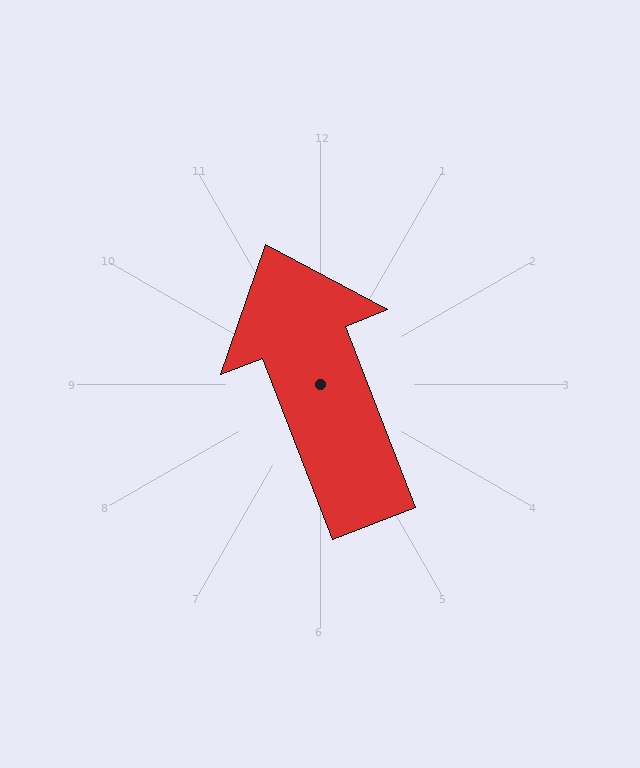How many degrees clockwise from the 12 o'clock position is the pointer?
Approximately 339 degrees.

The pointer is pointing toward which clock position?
Roughly 11 o'clock.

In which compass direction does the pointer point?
North.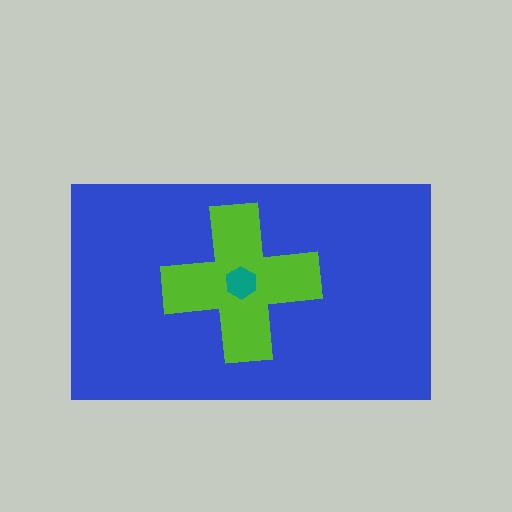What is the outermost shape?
The blue rectangle.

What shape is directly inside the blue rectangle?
The lime cross.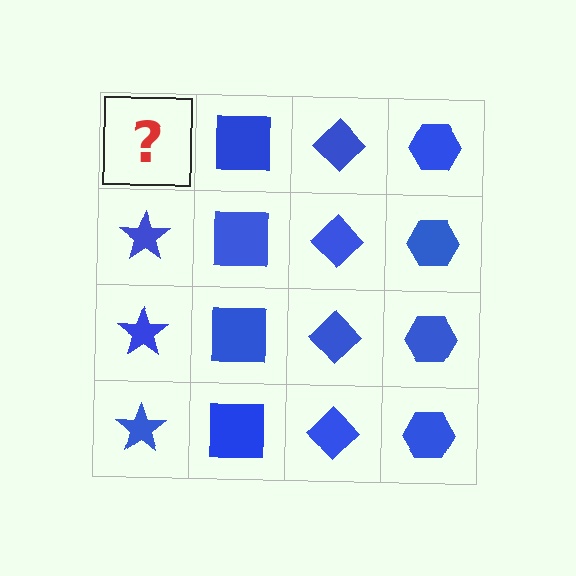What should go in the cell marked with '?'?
The missing cell should contain a blue star.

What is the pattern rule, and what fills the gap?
The rule is that each column has a consistent shape. The gap should be filled with a blue star.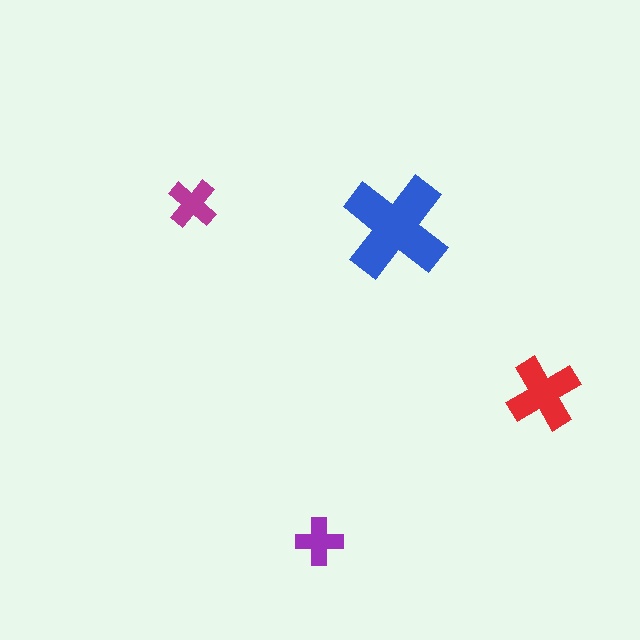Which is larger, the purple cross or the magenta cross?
The magenta one.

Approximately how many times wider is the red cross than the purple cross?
About 1.5 times wider.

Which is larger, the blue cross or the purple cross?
The blue one.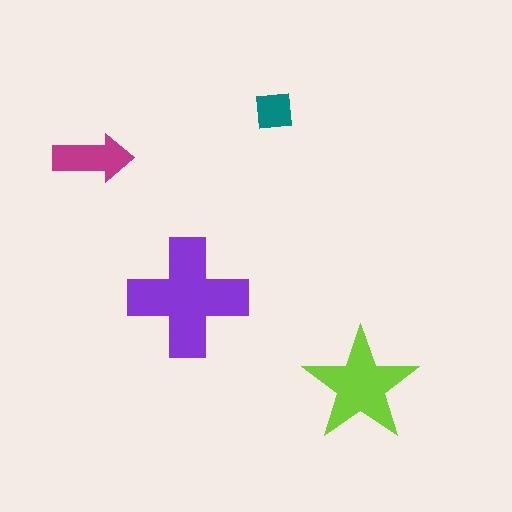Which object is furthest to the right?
The lime star is rightmost.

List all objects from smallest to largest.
The teal square, the magenta arrow, the lime star, the purple cross.